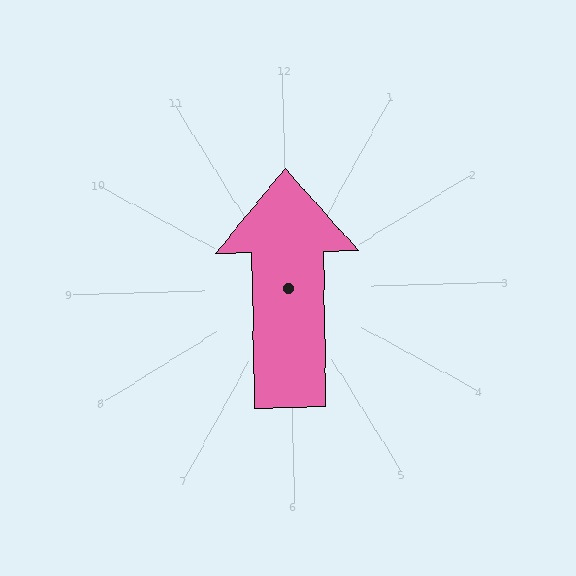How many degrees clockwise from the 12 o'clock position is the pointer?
Approximately 0 degrees.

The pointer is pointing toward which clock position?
Roughly 12 o'clock.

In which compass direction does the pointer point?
North.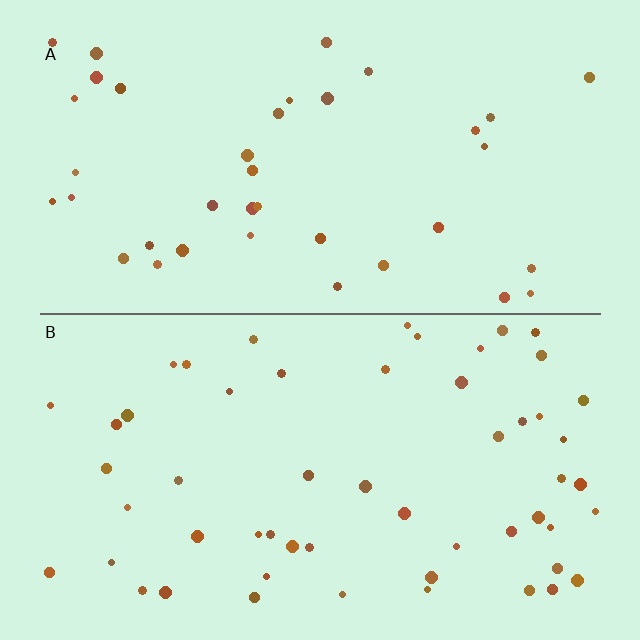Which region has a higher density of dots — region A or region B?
B (the bottom).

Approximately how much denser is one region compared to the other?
Approximately 1.5× — region B over region A.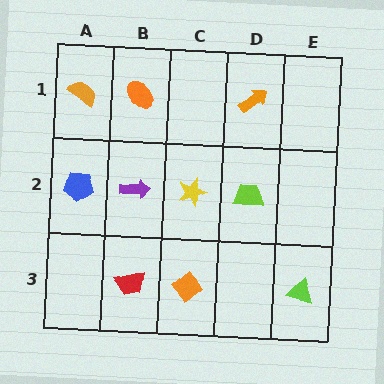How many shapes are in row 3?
3 shapes.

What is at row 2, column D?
A lime trapezoid.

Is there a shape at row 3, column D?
No, that cell is empty.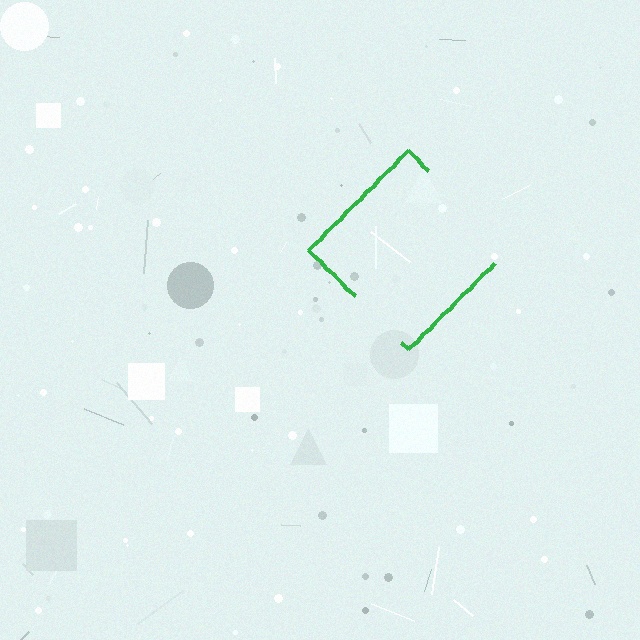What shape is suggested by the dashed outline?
The dashed outline suggests a diamond.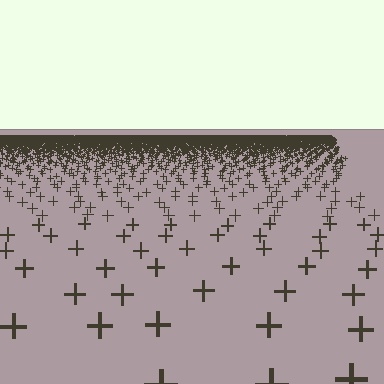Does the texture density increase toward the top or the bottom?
Density increases toward the top.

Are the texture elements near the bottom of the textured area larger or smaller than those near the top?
Larger. Near the bottom, elements are closer to the viewer and appear at a bigger on-screen size.